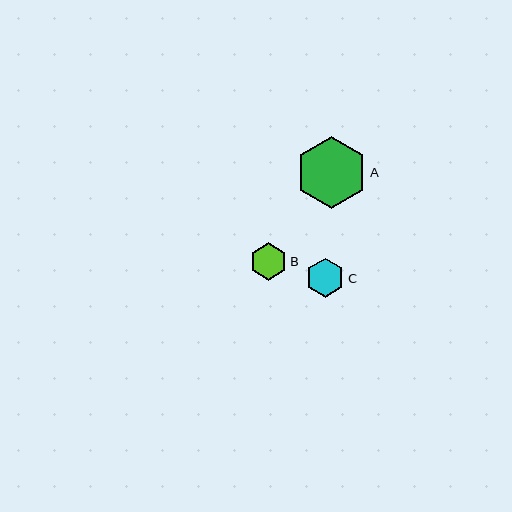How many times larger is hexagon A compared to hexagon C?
Hexagon A is approximately 1.9 times the size of hexagon C.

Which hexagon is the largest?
Hexagon A is the largest with a size of approximately 72 pixels.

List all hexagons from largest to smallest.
From largest to smallest: A, C, B.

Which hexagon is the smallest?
Hexagon B is the smallest with a size of approximately 37 pixels.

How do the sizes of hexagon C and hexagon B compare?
Hexagon C and hexagon B are approximately the same size.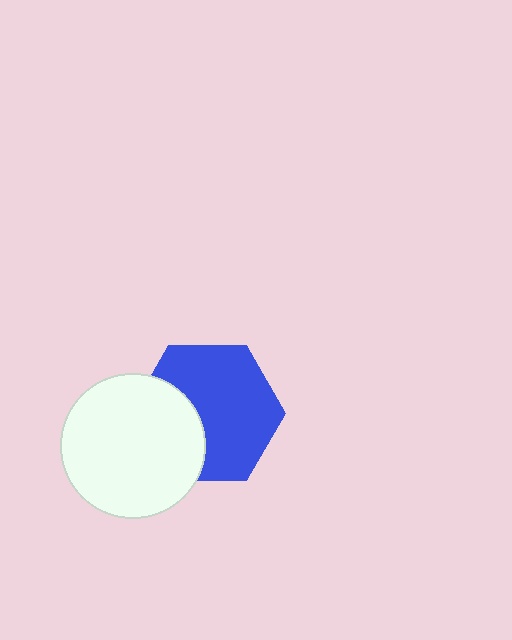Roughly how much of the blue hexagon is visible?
Most of it is visible (roughly 67%).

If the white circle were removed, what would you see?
You would see the complete blue hexagon.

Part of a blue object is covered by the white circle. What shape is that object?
It is a hexagon.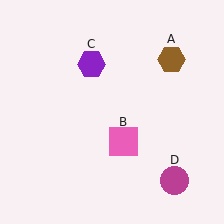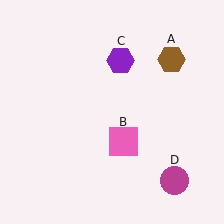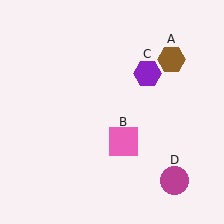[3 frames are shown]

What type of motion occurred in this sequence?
The purple hexagon (object C) rotated clockwise around the center of the scene.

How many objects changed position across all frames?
1 object changed position: purple hexagon (object C).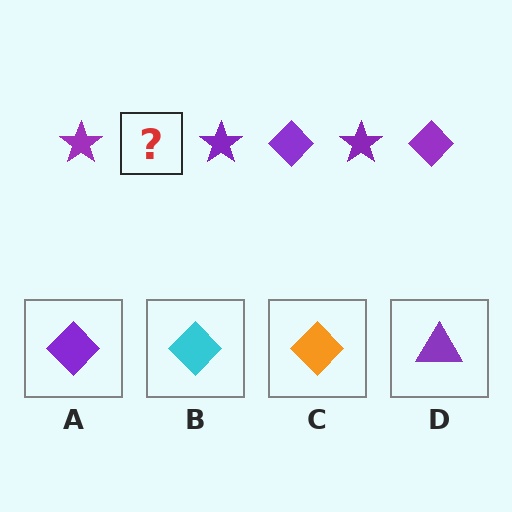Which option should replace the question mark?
Option A.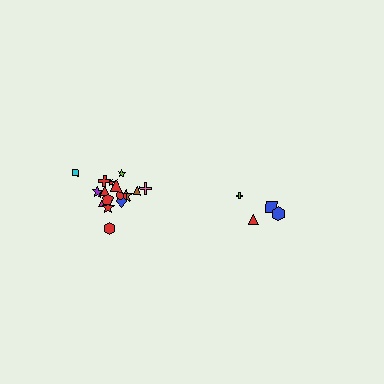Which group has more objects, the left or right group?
The left group.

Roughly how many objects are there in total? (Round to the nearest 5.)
Roughly 20 objects in total.